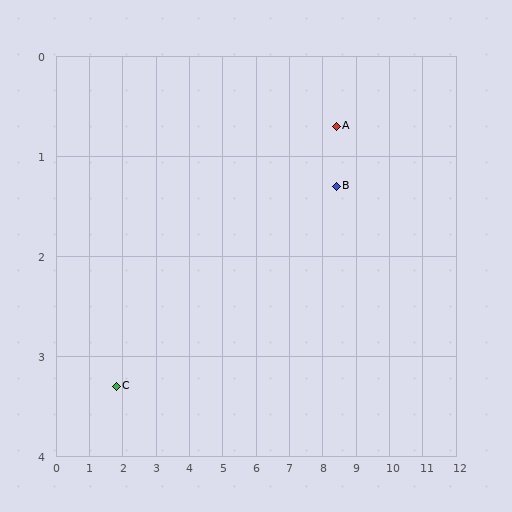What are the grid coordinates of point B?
Point B is at approximately (8.4, 1.3).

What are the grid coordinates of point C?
Point C is at approximately (1.8, 3.3).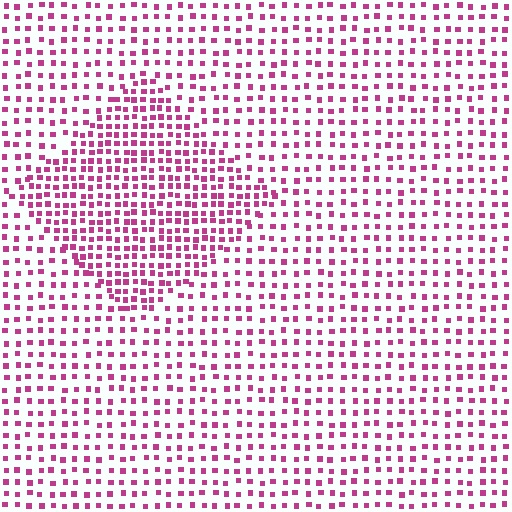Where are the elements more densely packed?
The elements are more densely packed inside the diamond boundary.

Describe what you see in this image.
The image contains small magenta elements arranged at two different densities. A diamond-shaped region is visible where the elements are more densely packed than the surrounding area.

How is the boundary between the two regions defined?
The boundary is defined by a change in element density (approximately 1.8x ratio). All elements are the same color, size, and shape.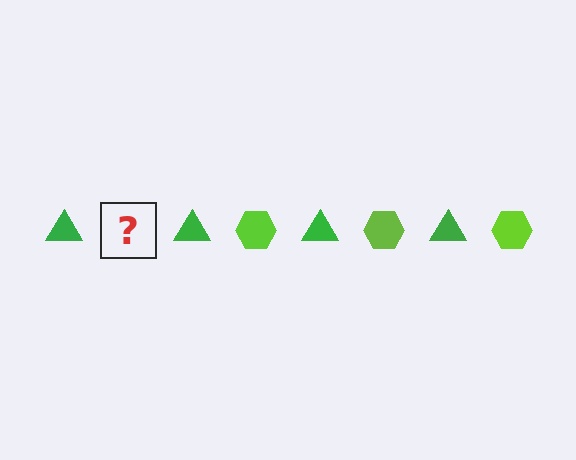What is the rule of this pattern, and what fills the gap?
The rule is that the pattern alternates between green triangle and lime hexagon. The gap should be filled with a lime hexagon.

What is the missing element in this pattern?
The missing element is a lime hexagon.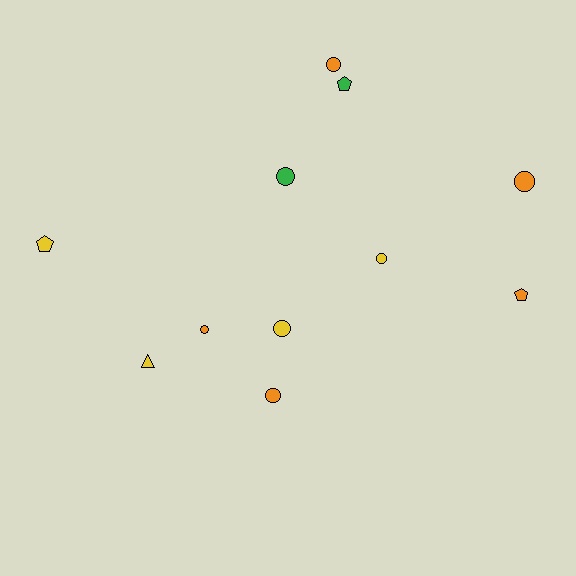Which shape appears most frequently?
Circle, with 7 objects.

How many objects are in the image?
There are 11 objects.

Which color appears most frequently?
Orange, with 5 objects.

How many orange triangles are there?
There are no orange triangles.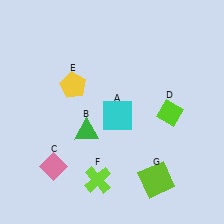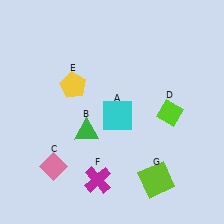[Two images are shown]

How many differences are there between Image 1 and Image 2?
There is 1 difference between the two images.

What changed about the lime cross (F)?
In Image 1, F is lime. In Image 2, it changed to magenta.